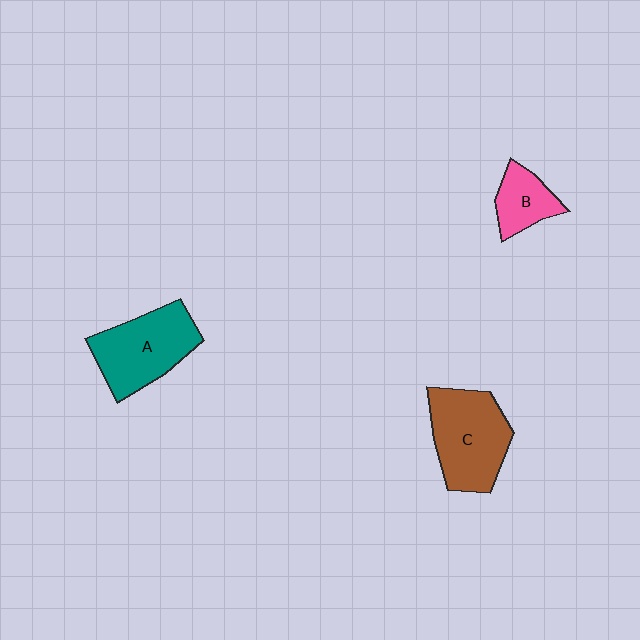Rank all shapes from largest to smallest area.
From largest to smallest: C (brown), A (teal), B (pink).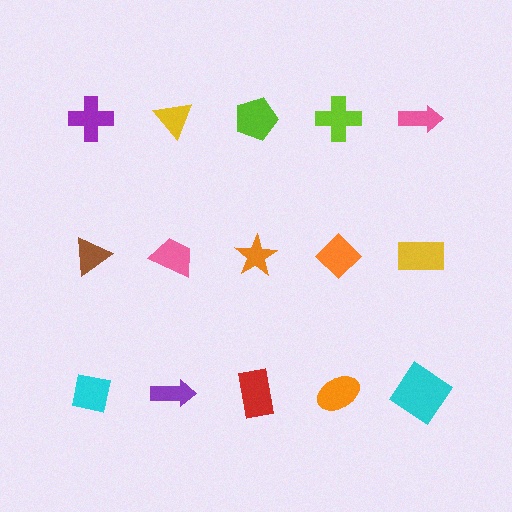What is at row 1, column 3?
A lime pentagon.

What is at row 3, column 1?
A cyan square.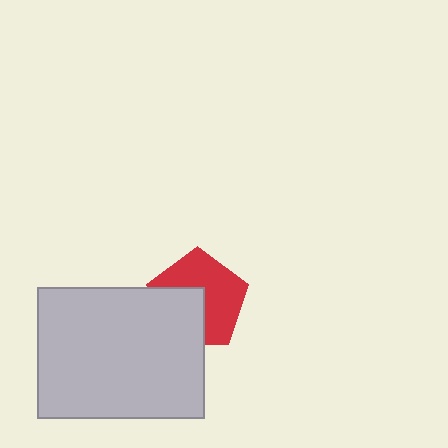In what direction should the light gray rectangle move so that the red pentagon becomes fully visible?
The light gray rectangle should move toward the lower-left. That is the shortest direction to clear the overlap and leave the red pentagon fully visible.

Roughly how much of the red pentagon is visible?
About half of it is visible (roughly 59%).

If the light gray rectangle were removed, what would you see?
You would see the complete red pentagon.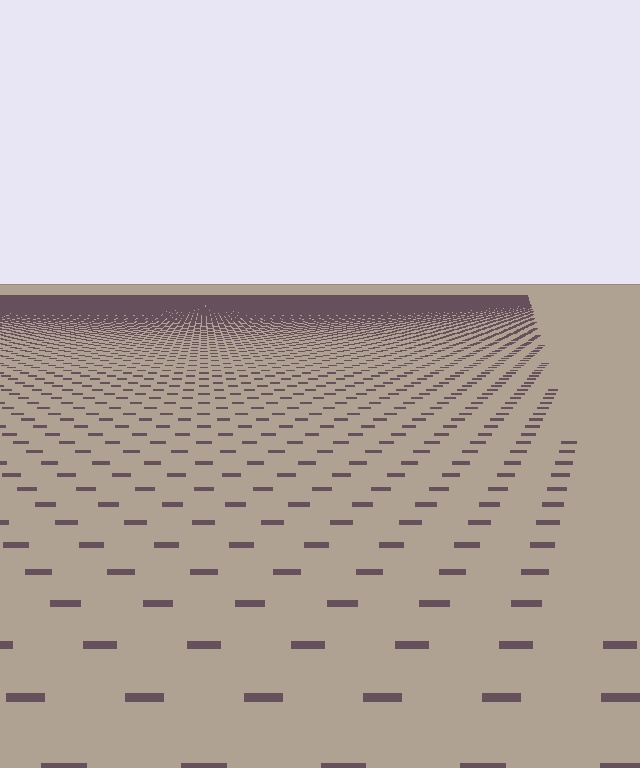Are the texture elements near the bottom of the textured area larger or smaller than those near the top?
Larger. Near the bottom, elements are closer to the viewer and appear at a bigger on-screen size.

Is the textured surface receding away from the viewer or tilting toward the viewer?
The surface is receding away from the viewer. Texture elements get smaller and denser toward the top.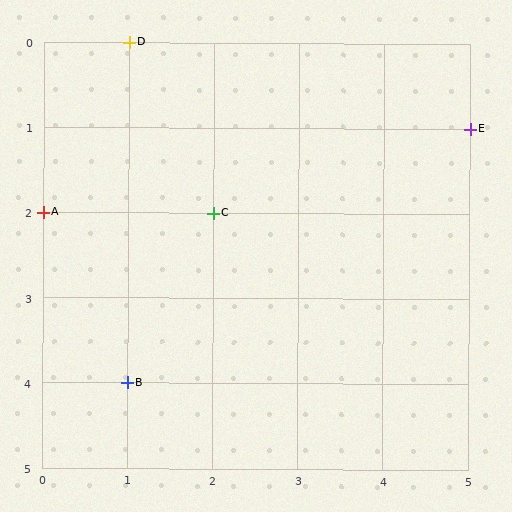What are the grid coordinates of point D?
Point D is at grid coordinates (1, 0).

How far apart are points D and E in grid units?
Points D and E are 4 columns and 1 row apart (about 4.1 grid units diagonally).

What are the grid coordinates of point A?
Point A is at grid coordinates (0, 2).